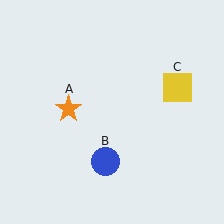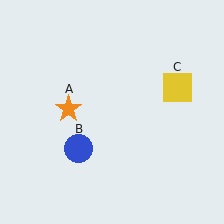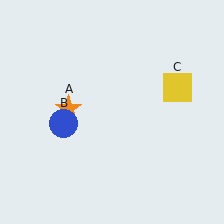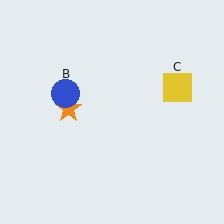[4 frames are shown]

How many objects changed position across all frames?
1 object changed position: blue circle (object B).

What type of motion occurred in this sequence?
The blue circle (object B) rotated clockwise around the center of the scene.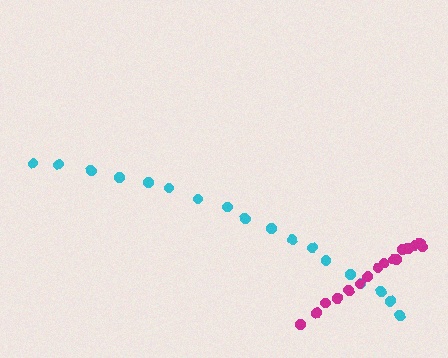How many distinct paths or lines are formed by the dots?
There are 2 distinct paths.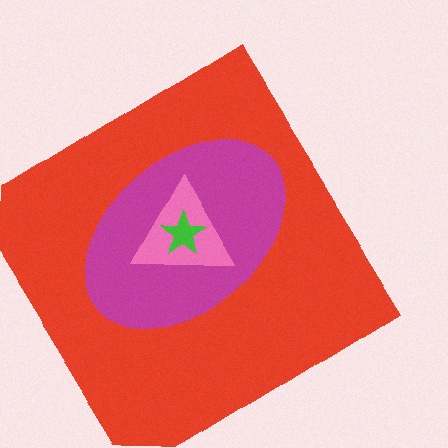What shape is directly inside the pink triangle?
The green star.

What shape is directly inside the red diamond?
The magenta ellipse.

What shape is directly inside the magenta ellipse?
The pink triangle.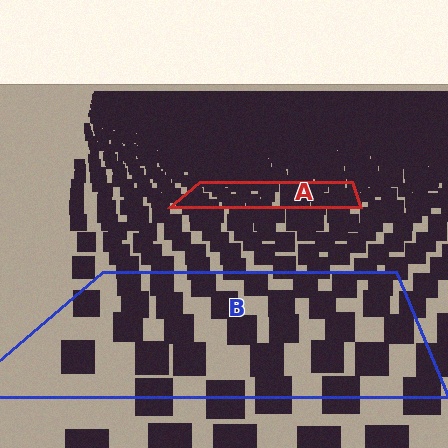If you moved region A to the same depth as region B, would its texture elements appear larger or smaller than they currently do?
They would appear larger. At a closer depth, the same texture elements are projected at a bigger on-screen size.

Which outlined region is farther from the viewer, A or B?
Region A is farther from the viewer — the texture elements inside it appear smaller and more densely packed.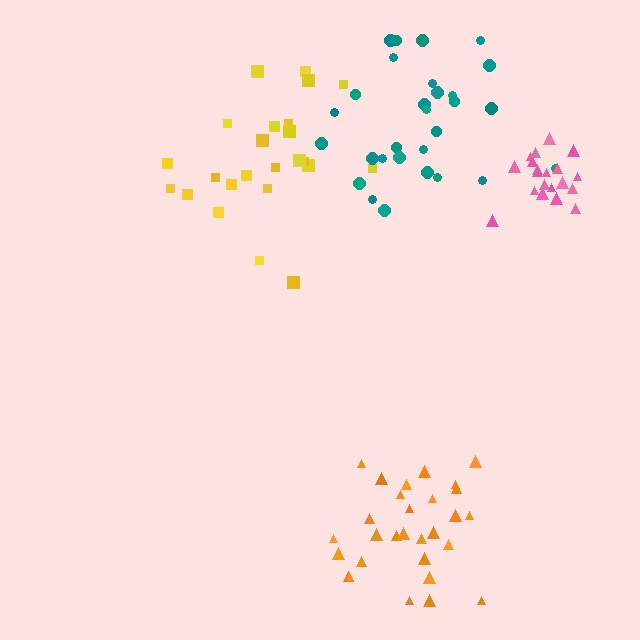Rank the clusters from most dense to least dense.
pink, orange, teal, yellow.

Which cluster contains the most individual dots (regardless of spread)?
Teal (30).